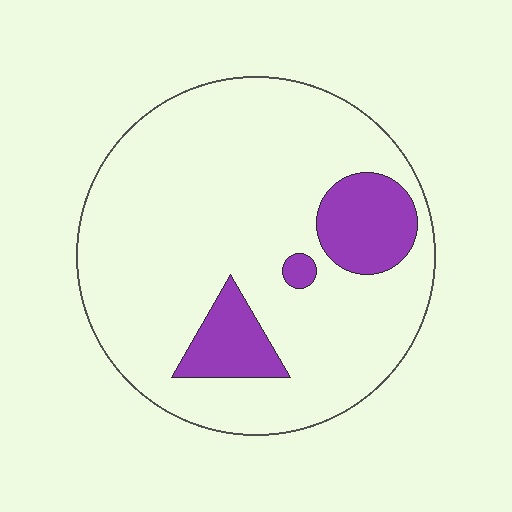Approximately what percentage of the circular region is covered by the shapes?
Approximately 15%.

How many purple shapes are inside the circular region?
3.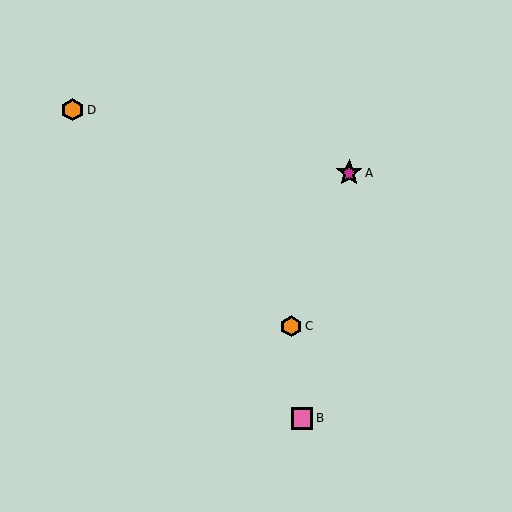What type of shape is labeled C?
Shape C is an orange hexagon.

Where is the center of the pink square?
The center of the pink square is at (302, 418).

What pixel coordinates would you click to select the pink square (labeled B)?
Click at (302, 418) to select the pink square B.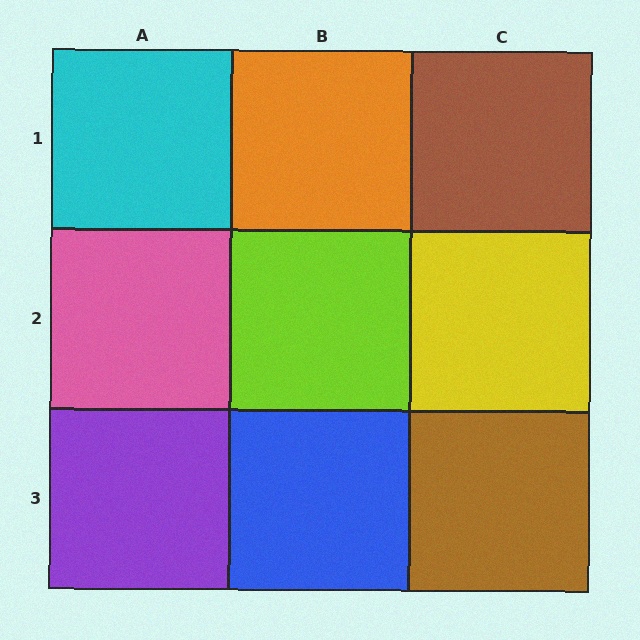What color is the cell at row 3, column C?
Brown.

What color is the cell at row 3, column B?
Blue.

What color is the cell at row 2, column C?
Yellow.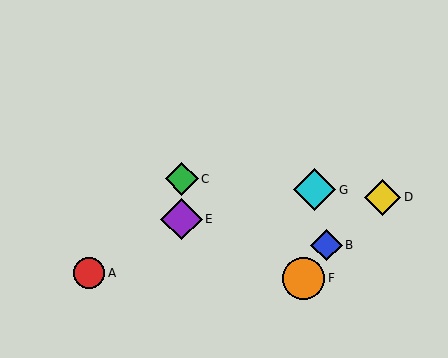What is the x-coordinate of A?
Object A is at x≈89.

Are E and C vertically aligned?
Yes, both are at x≈182.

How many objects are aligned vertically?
2 objects (C, E) are aligned vertically.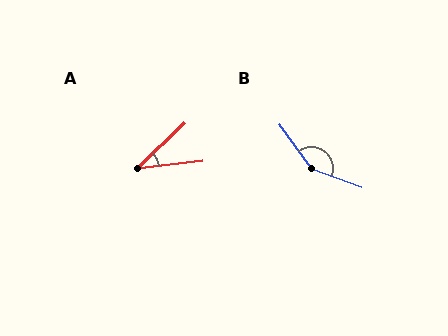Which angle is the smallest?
A, at approximately 37 degrees.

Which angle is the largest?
B, at approximately 146 degrees.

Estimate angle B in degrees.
Approximately 146 degrees.